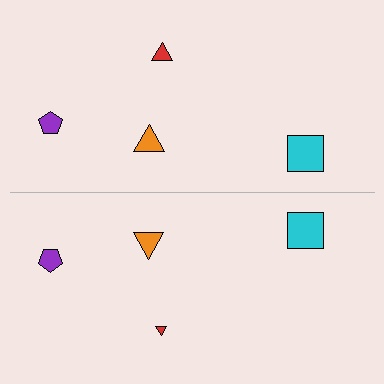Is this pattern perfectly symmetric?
No, the pattern is not perfectly symmetric. The red triangle on the bottom side has a different size than its mirror counterpart.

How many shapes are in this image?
There are 8 shapes in this image.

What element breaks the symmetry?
The red triangle on the bottom side has a different size than its mirror counterpart.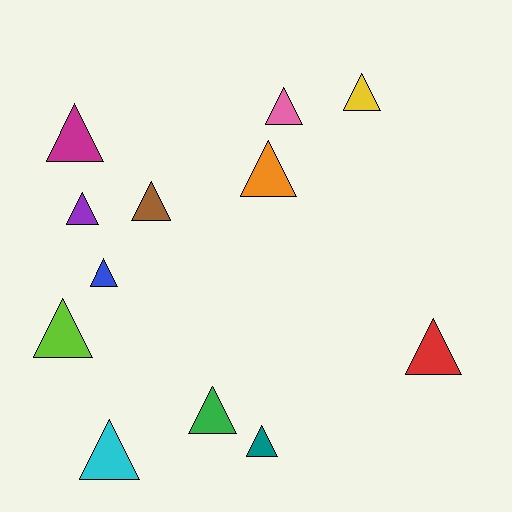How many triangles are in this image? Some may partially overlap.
There are 12 triangles.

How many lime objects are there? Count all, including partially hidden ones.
There is 1 lime object.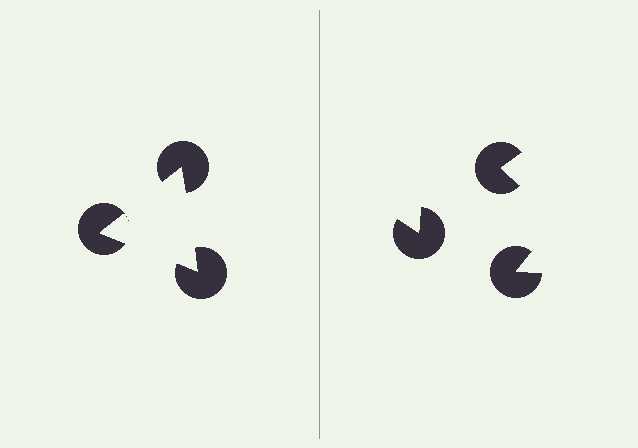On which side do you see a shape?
An illusory triangle appears on the left side. On the right side the wedge cuts are rotated, so no coherent shape forms.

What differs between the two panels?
The pac-man discs are positioned identically on both sides; only the wedge orientations differ. On the left they align to a triangle; on the right they are misaligned.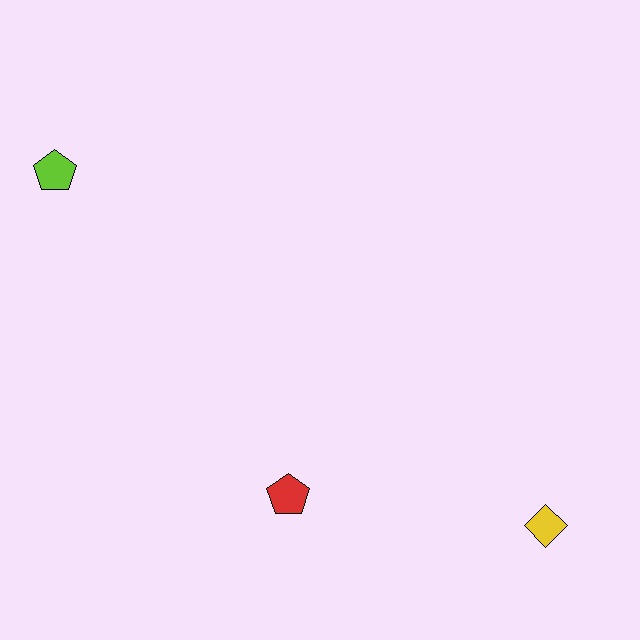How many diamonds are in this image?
There is 1 diamond.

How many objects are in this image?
There are 3 objects.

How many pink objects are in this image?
There are no pink objects.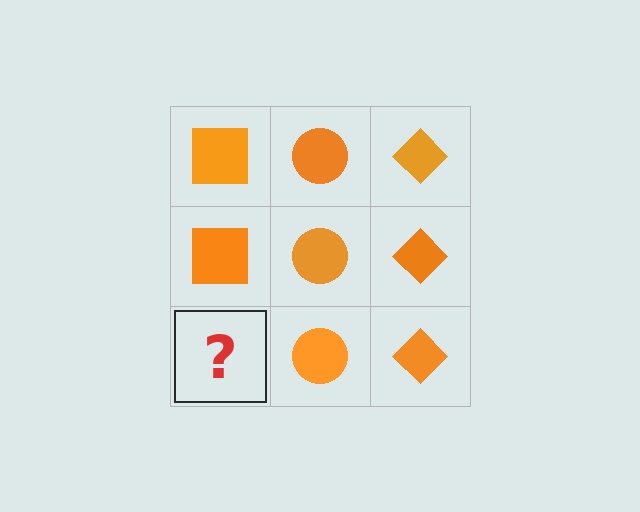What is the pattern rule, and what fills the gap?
The rule is that each column has a consistent shape. The gap should be filled with an orange square.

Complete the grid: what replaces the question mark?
The question mark should be replaced with an orange square.